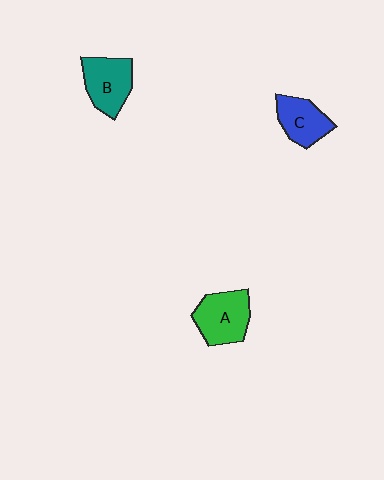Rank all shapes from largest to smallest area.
From largest to smallest: A (green), B (teal), C (blue).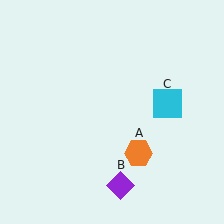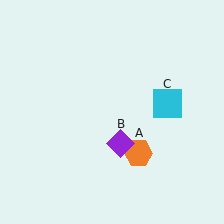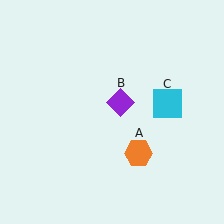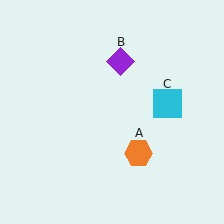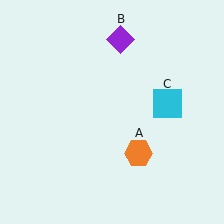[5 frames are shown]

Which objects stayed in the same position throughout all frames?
Orange hexagon (object A) and cyan square (object C) remained stationary.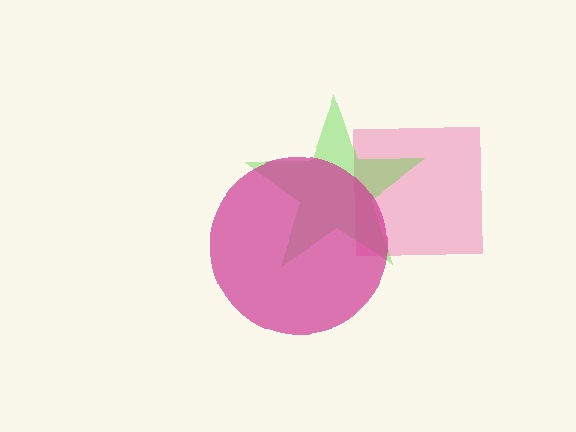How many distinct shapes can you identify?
There are 3 distinct shapes: a pink square, a lime star, a magenta circle.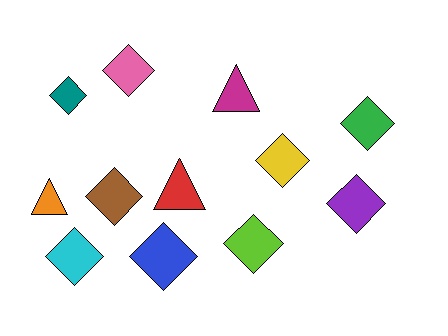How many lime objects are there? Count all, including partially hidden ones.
There is 1 lime object.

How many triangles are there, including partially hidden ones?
There are 3 triangles.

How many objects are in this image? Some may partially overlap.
There are 12 objects.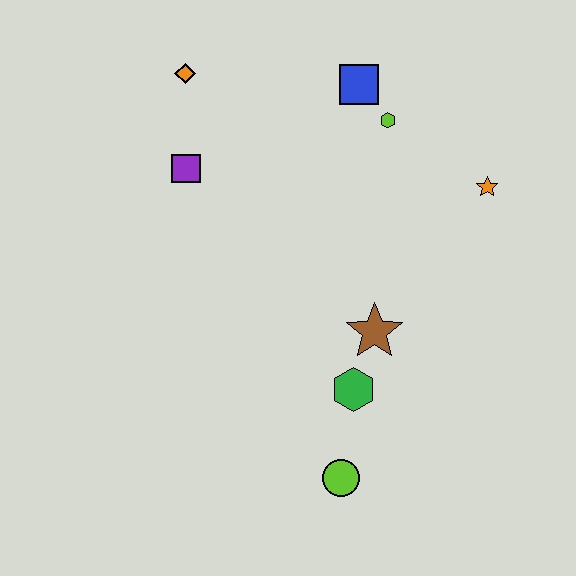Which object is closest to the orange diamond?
The purple square is closest to the orange diamond.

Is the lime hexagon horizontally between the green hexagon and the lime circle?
No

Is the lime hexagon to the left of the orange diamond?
No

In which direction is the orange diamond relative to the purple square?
The orange diamond is above the purple square.